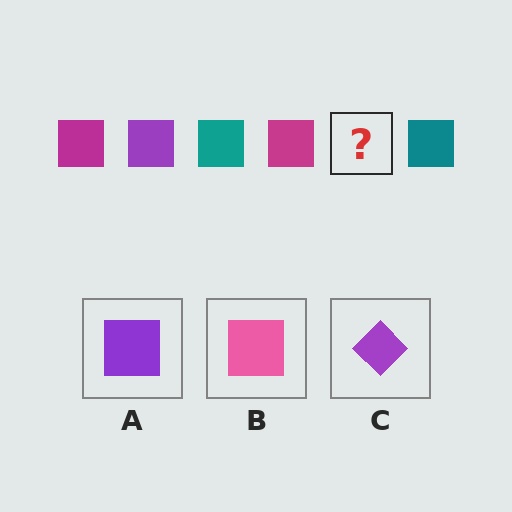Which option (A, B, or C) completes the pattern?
A.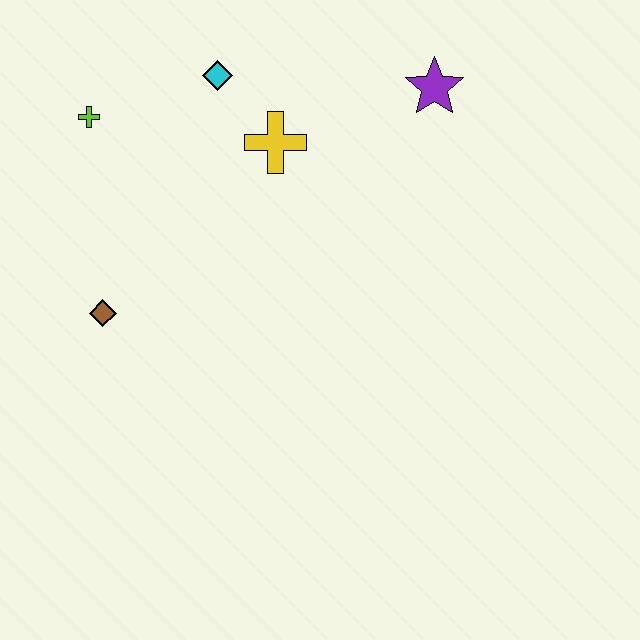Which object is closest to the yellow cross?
The cyan diamond is closest to the yellow cross.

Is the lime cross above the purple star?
No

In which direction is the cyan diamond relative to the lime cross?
The cyan diamond is to the right of the lime cross.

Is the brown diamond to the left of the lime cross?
No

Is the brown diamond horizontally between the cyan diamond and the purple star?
No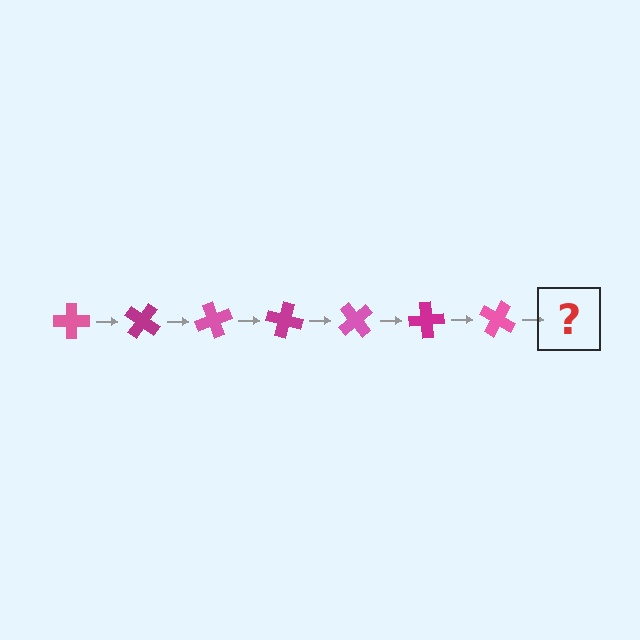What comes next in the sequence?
The next element should be a magenta cross, rotated 245 degrees from the start.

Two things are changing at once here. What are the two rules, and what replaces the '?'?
The two rules are that it rotates 35 degrees each step and the color cycles through pink and magenta. The '?' should be a magenta cross, rotated 245 degrees from the start.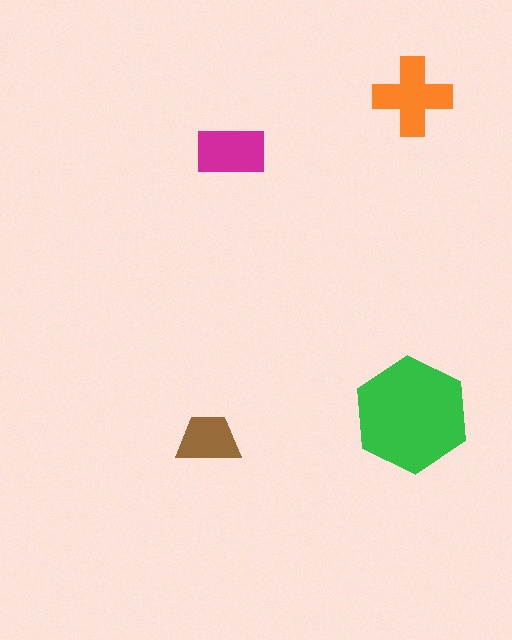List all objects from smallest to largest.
The brown trapezoid, the magenta rectangle, the orange cross, the green hexagon.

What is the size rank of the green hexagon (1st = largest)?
1st.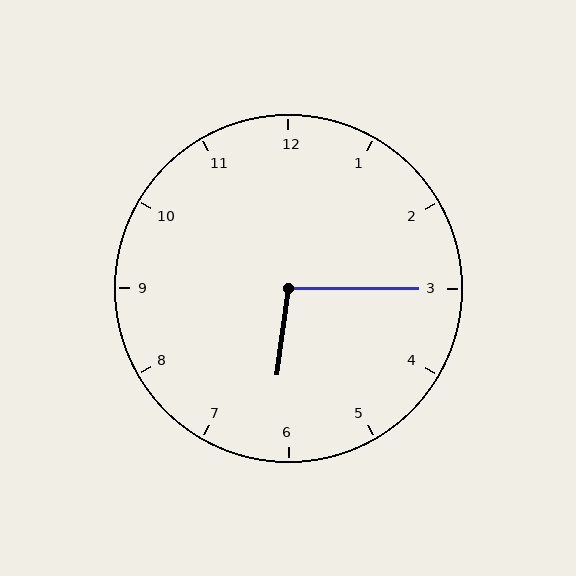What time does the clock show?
6:15.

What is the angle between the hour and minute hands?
Approximately 98 degrees.